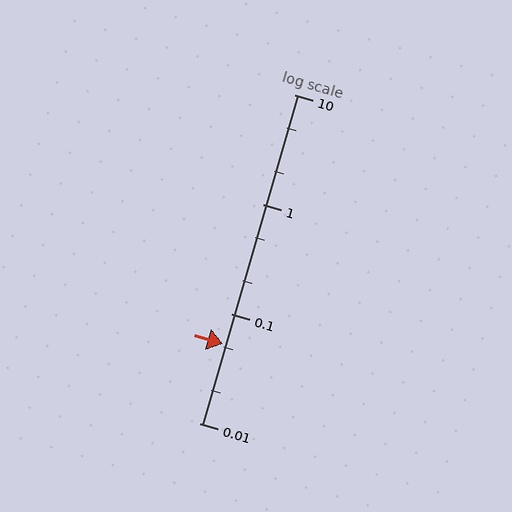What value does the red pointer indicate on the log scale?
The pointer indicates approximately 0.053.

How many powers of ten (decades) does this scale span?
The scale spans 3 decades, from 0.01 to 10.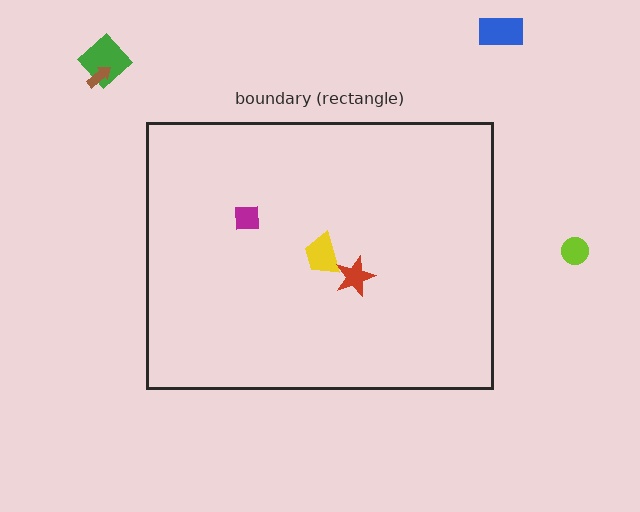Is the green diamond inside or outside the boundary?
Outside.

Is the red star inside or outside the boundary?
Inside.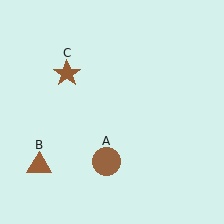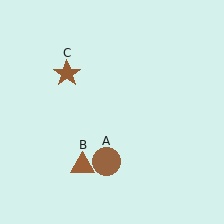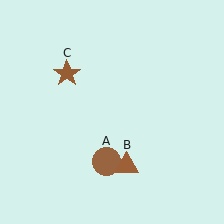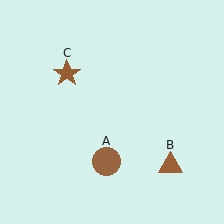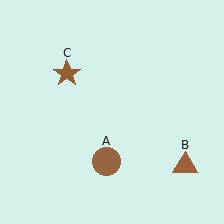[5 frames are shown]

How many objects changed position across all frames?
1 object changed position: brown triangle (object B).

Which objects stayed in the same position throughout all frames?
Brown circle (object A) and brown star (object C) remained stationary.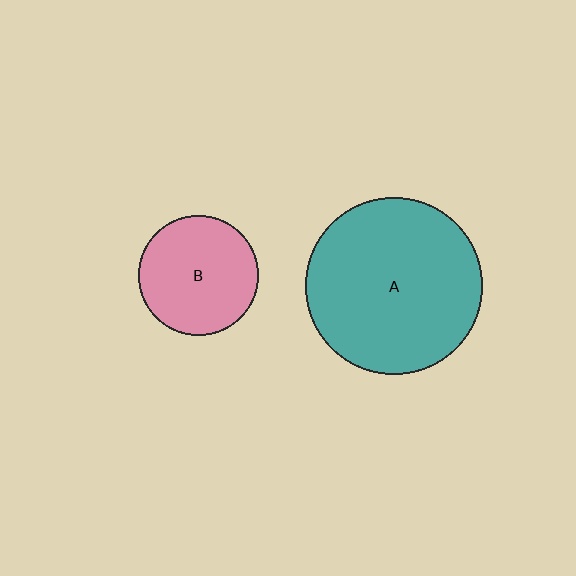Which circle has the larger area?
Circle A (teal).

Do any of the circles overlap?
No, none of the circles overlap.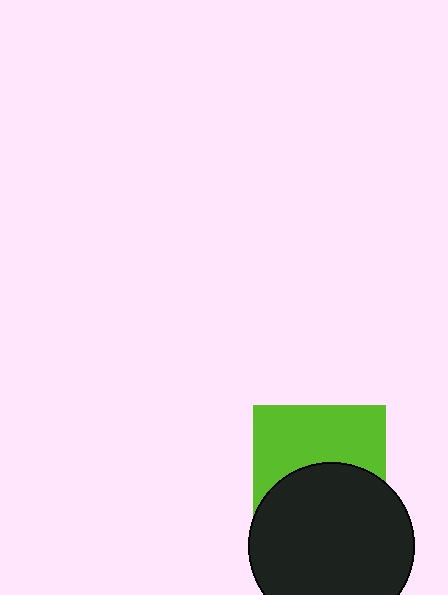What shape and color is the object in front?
The object in front is a black circle.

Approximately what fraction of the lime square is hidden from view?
Roughly 49% of the lime square is hidden behind the black circle.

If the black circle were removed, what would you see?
You would see the complete lime square.